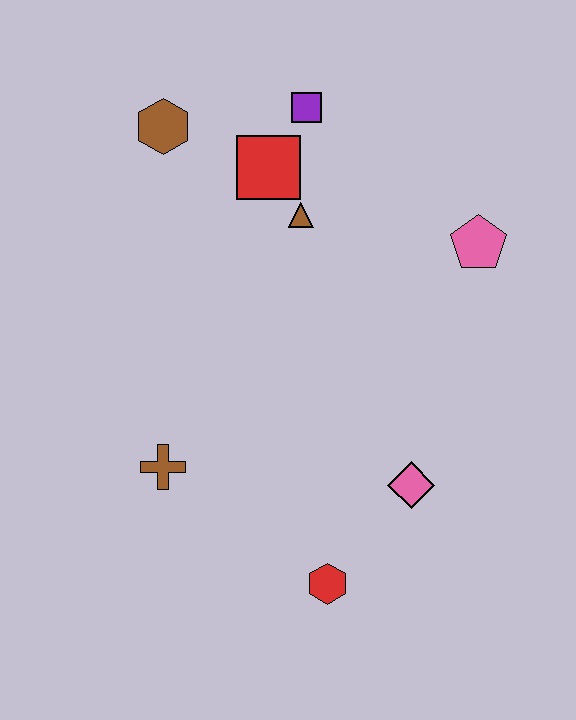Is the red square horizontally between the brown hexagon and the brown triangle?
Yes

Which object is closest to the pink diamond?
The red hexagon is closest to the pink diamond.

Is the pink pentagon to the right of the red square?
Yes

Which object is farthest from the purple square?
The red hexagon is farthest from the purple square.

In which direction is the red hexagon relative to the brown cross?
The red hexagon is to the right of the brown cross.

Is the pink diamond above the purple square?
No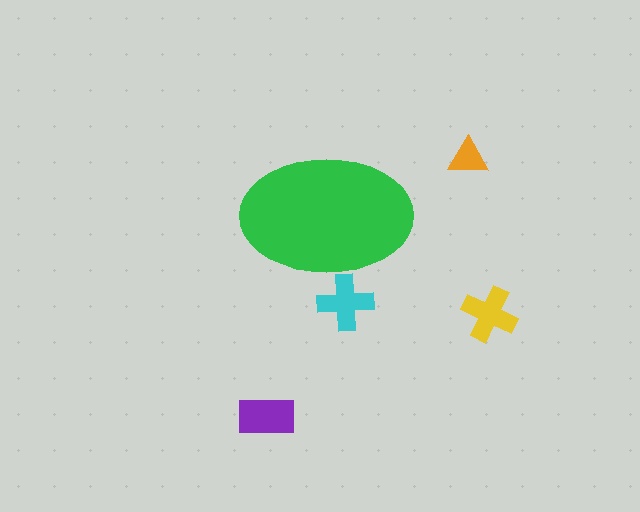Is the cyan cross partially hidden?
Yes, the cyan cross is partially hidden behind the green ellipse.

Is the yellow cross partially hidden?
No, the yellow cross is fully visible.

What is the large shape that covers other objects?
A green ellipse.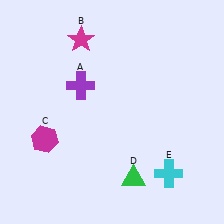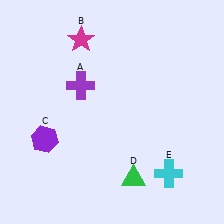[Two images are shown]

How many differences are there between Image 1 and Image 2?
There is 1 difference between the two images.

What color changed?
The hexagon (C) changed from magenta in Image 1 to purple in Image 2.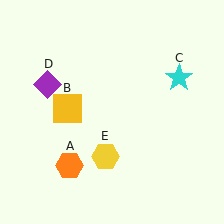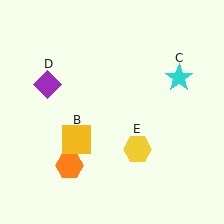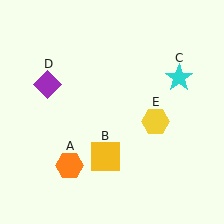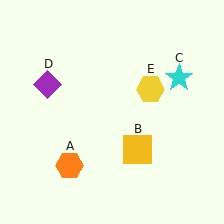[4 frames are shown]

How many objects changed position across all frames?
2 objects changed position: yellow square (object B), yellow hexagon (object E).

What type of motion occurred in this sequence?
The yellow square (object B), yellow hexagon (object E) rotated counterclockwise around the center of the scene.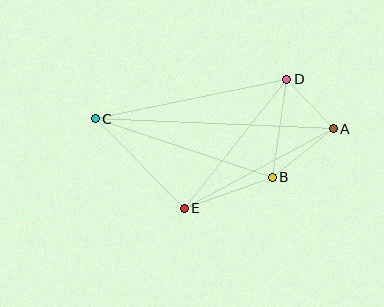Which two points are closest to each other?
Points A and D are closest to each other.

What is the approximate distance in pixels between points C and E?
The distance between C and E is approximately 126 pixels.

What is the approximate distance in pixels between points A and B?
The distance between A and B is approximately 78 pixels.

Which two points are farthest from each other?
Points A and C are farthest from each other.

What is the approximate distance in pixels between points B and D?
The distance between B and D is approximately 99 pixels.